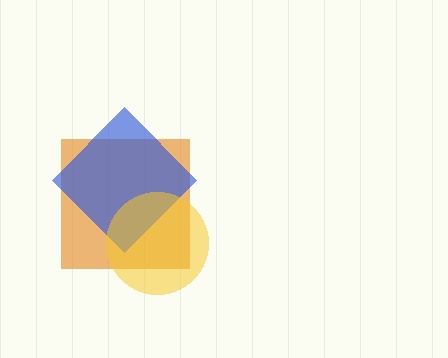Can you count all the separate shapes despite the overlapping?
Yes, there are 3 separate shapes.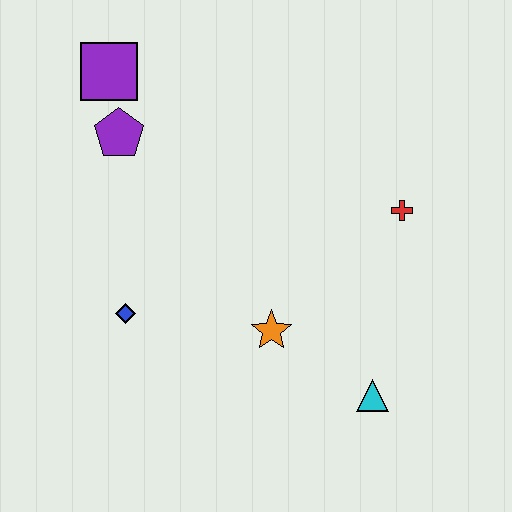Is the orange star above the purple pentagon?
No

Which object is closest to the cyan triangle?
The orange star is closest to the cyan triangle.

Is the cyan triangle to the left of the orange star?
No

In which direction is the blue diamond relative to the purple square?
The blue diamond is below the purple square.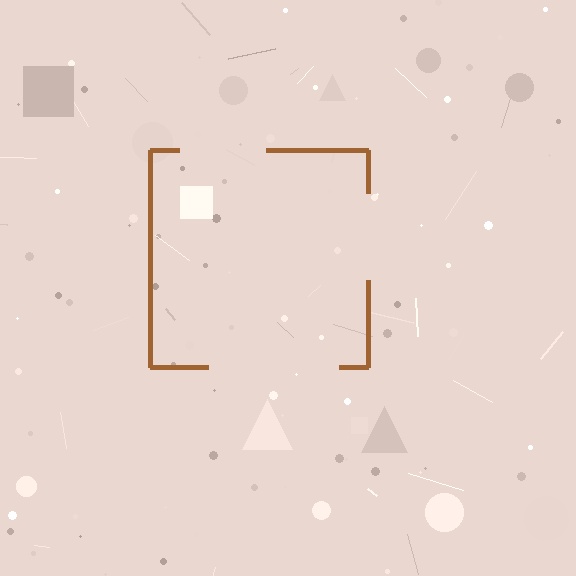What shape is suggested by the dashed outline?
The dashed outline suggests a square.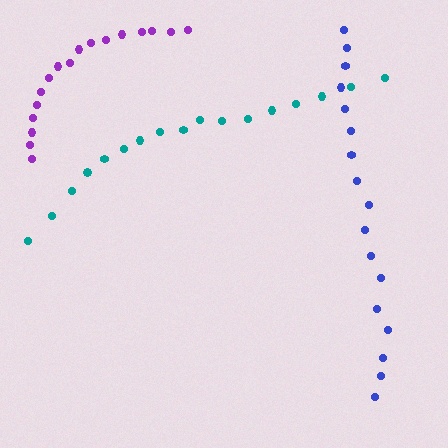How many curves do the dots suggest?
There are 3 distinct paths.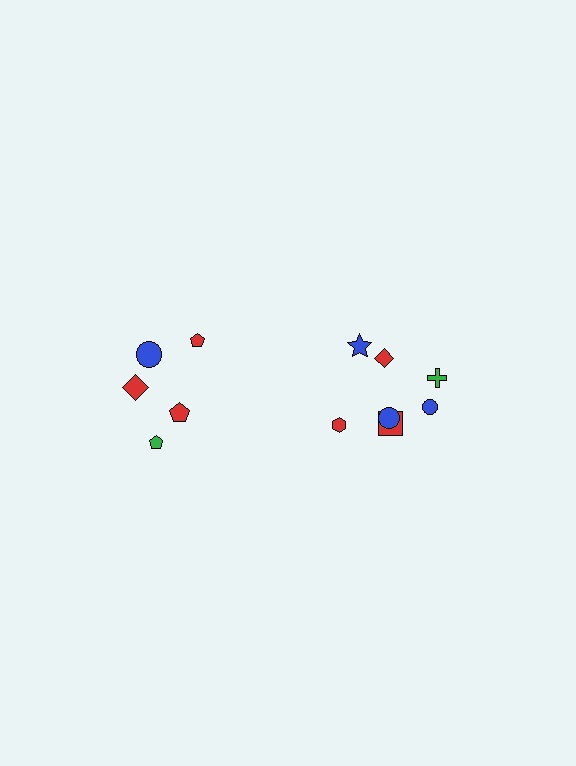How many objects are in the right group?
There are 7 objects.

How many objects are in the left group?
There are 5 objects.